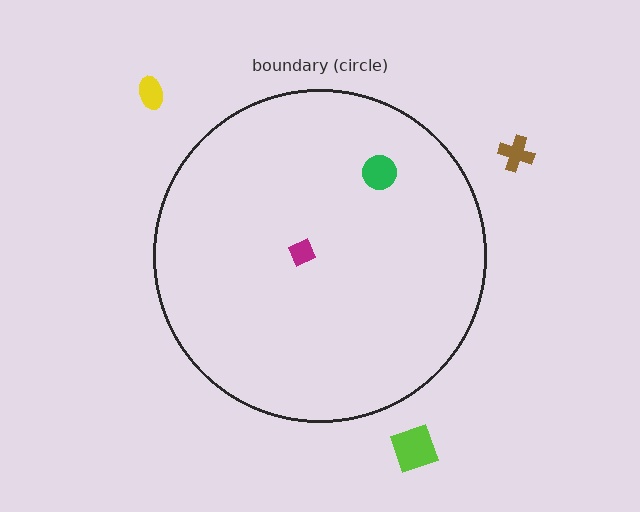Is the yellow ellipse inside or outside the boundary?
Outside.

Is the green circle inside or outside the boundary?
Inside.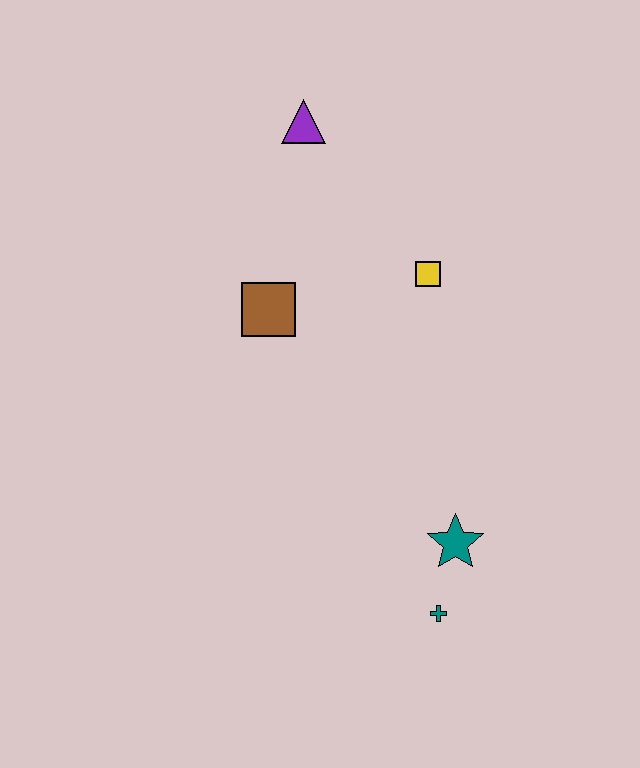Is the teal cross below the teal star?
Yes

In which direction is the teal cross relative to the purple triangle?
The teal cross is below the purple triangle.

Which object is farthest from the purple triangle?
The teal cross is farthest from the purple triangle.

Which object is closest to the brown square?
The yellow square is closest to the brown square.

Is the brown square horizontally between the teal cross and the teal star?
No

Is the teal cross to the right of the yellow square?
Yes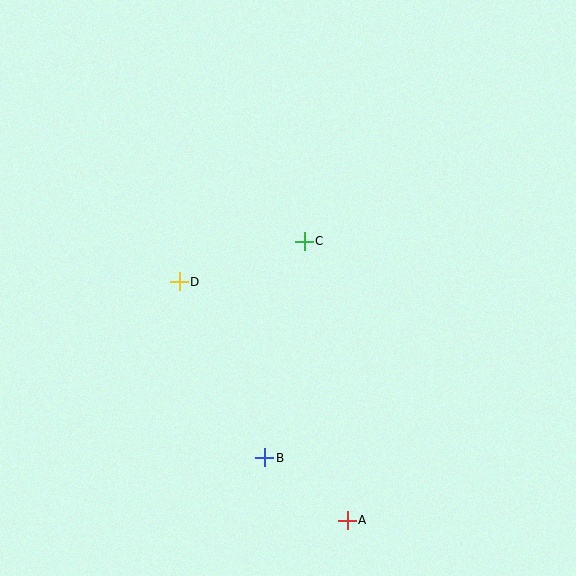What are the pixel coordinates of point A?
Point A is at (347, 520).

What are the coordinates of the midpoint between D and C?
The midpoint between D and C is at (242, 261).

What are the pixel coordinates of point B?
Point B is at (265, 458).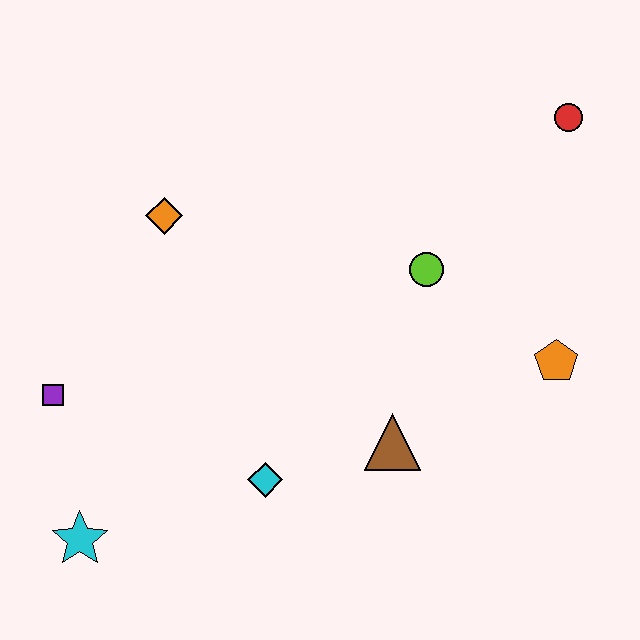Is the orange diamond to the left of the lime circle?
Yes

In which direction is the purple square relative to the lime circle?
The purple square is to the left of the lime circle.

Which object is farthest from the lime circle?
The cyan star is farthest from the lime circle.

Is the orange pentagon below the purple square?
No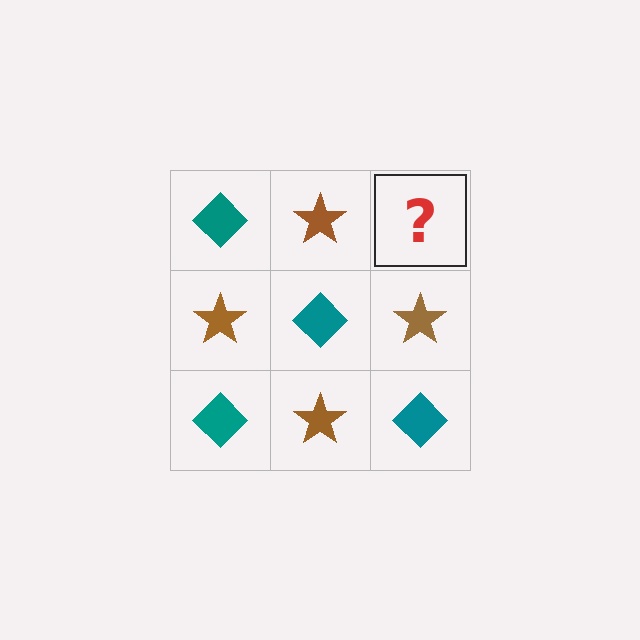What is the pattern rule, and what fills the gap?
The rule is that it alternates teal diamond and brown star in a checkerboard pattern. The gap should be filled with a teal diamond.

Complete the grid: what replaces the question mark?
The question mark should be replaced with a teal diamond.